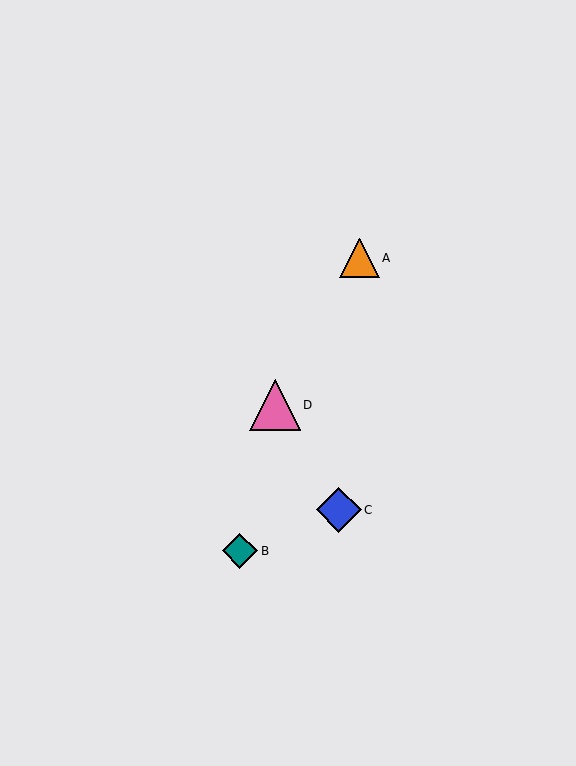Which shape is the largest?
The pink triangle (labeled D) is the largest.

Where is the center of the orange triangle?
The center of the orange triangle is at (359, 258).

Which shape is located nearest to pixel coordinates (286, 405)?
The pink triangle (labeled D) at (275, 405) is nearest to that location.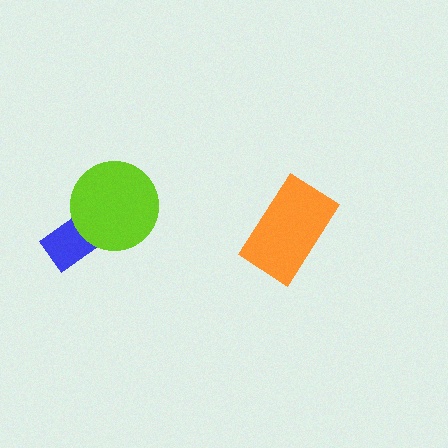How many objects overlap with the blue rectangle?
1 object overlaps with the blue rectangle.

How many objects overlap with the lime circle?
1 object overlaps with the lime circle.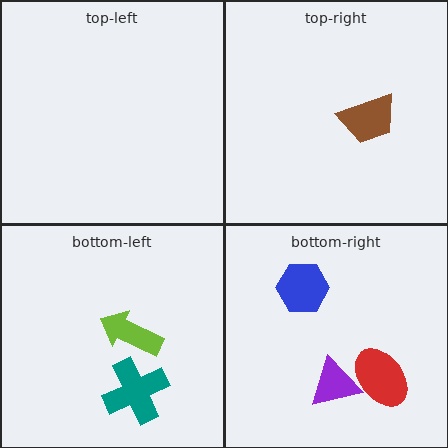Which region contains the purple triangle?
The bottom-right region.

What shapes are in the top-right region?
The brown trapezoid.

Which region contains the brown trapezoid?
The top-right region.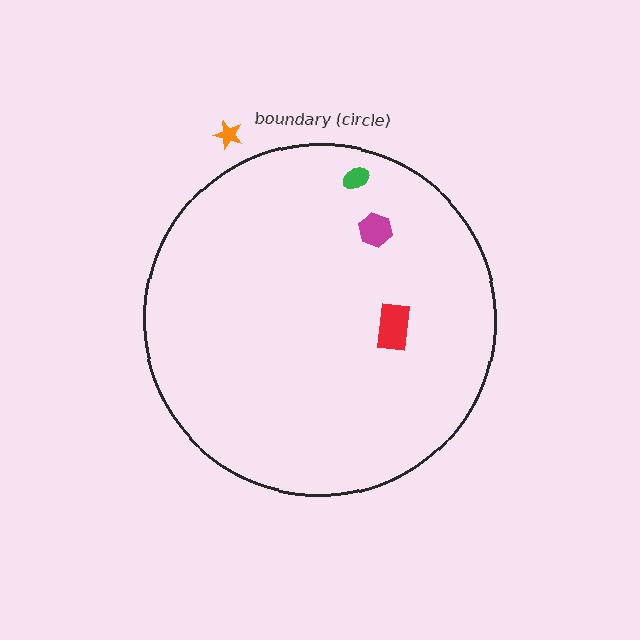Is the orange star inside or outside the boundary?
Outside.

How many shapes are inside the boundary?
3 inside, 1 outside.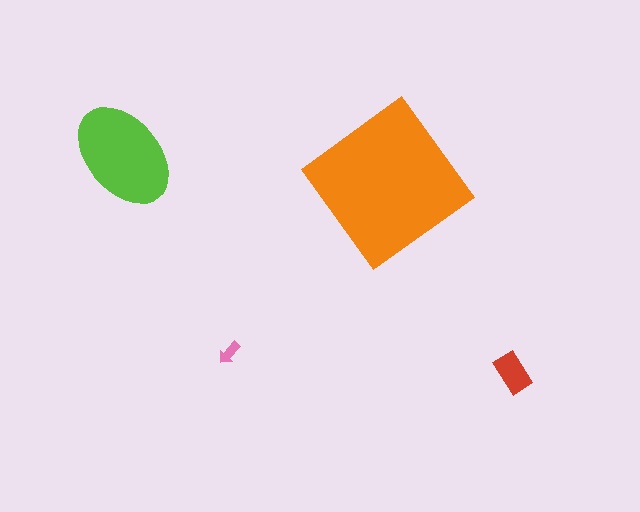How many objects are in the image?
There are 4 objects in the image.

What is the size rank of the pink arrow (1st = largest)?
4th.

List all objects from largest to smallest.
The orange diamond, the lime ellipse, the red rectangle, the pink arrow.